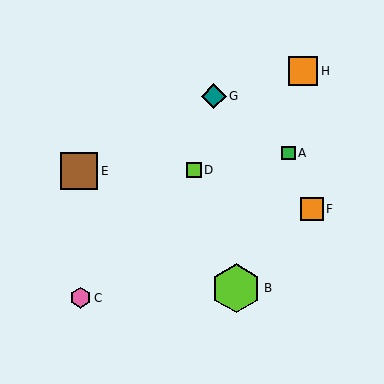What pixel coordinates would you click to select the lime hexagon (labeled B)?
Click at (236, 288) to select the lime hexagon B.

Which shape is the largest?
The lime hexagon (labeled B) is the largest.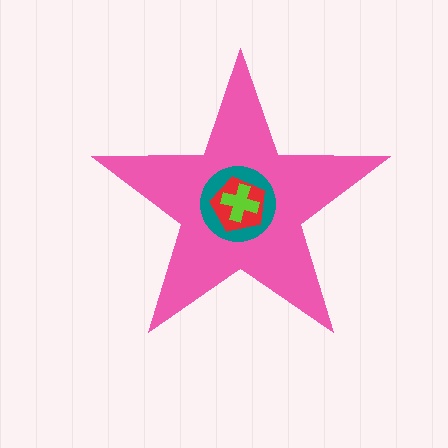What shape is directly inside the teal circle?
The red pentagon.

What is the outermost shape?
The pink star.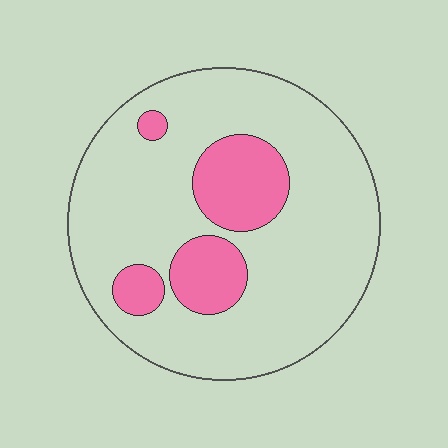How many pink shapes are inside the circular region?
4.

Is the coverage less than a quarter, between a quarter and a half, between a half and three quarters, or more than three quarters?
Less than a quarter.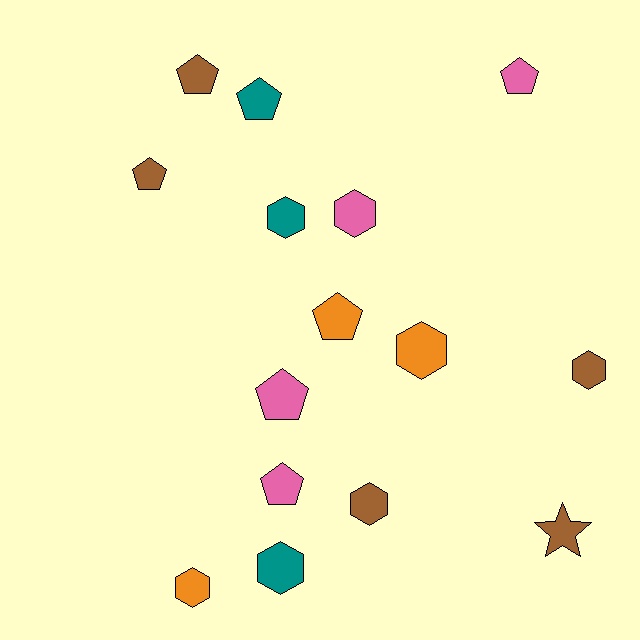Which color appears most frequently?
Brown, with 5 objects.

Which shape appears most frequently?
Hexagon, with 7 objects.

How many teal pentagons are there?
There is 1 teal pentagon.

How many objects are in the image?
There are 15 objects.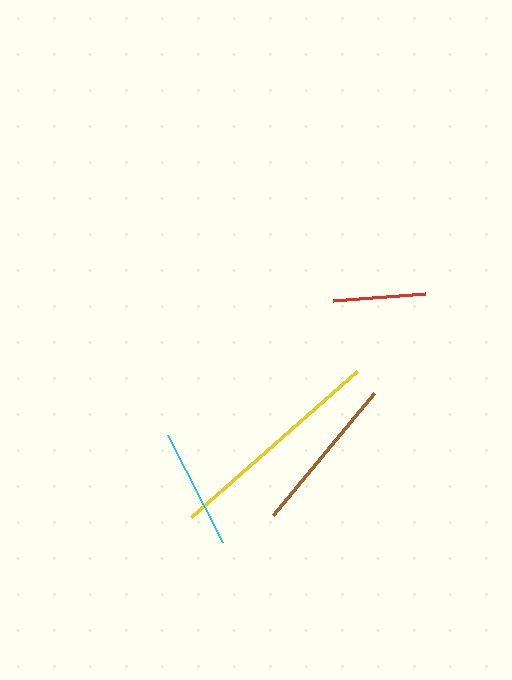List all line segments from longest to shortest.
From longest to shortest: yellow, brown, cyan, red.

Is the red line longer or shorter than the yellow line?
The yellow line is longer than the red line.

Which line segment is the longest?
The yellow line is the longest at approximately 221 pixels.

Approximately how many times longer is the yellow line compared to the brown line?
The yellow line is approximately 1.4 times the length of the brown line.